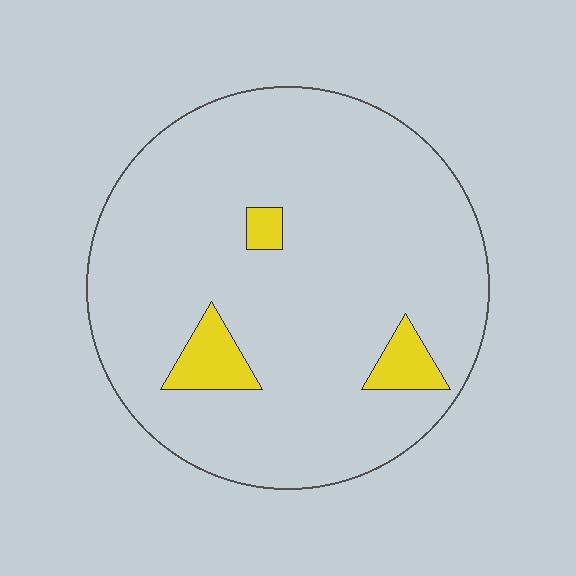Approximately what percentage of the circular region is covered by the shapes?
Approximately 10%.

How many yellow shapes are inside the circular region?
3.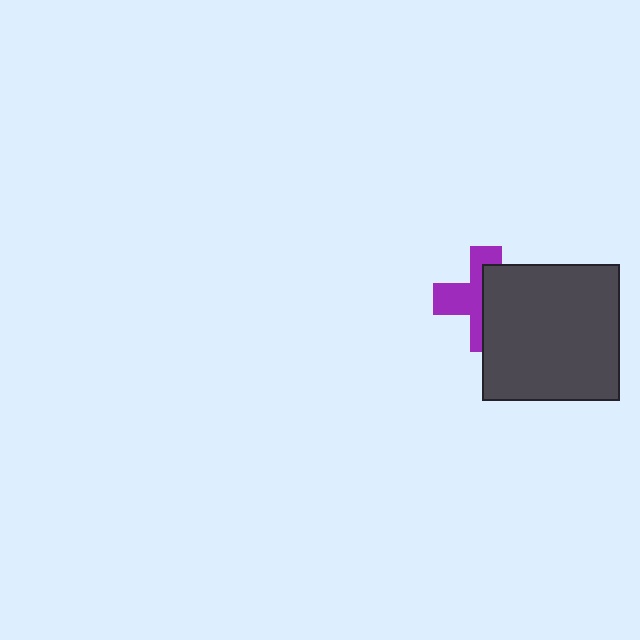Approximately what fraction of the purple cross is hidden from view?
Roughly 52% of the purple cross is hidden behind the dark gray square.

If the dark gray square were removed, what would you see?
You would see the complete purple cross.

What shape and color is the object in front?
The object in front is a dark gray square.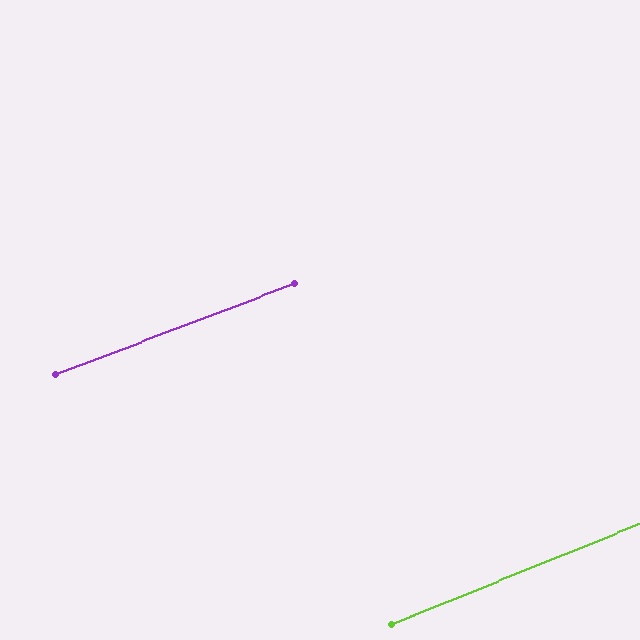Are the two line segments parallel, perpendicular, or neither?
Parallel — their directions differ by only 1.2°.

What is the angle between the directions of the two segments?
Approximately 1 degree.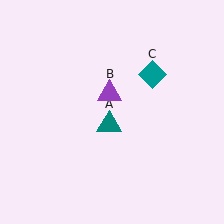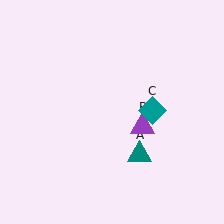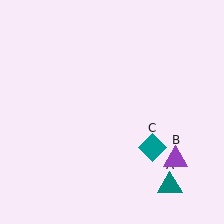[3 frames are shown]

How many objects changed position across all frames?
3 objects changed position: teal triangle (object A), purple triangle (object B), teal diamond (object C).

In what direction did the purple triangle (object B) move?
The purple triangle (object B) moved down and to the right.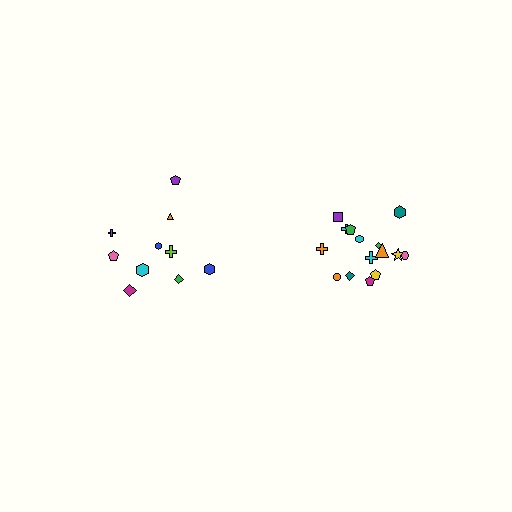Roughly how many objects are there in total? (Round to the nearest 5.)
Roughly 25 objects in total.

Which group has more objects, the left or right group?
The right group.